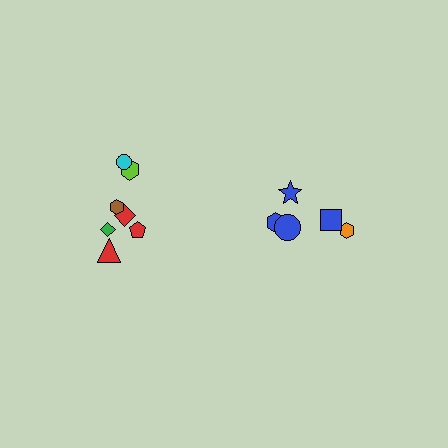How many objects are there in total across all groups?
There are 12 objects.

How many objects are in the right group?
There are 5 objects.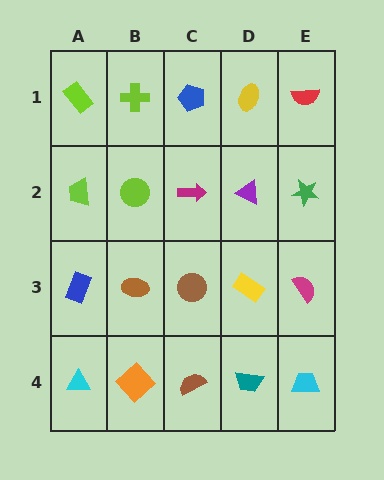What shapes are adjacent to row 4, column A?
A blue rectangle (row 3, column A), an orange diamond (row 4, column B).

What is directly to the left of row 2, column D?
A magenta arrow.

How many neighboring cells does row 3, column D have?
4.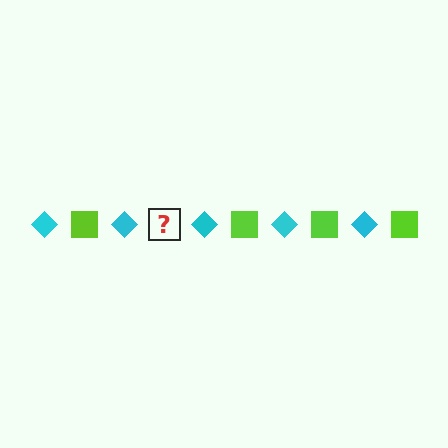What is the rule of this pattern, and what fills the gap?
The rule is that the pattern alternates between cyan diamond and lime square. The gap should be filled with a lime square.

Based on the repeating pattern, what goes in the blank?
The blank should be a lime square.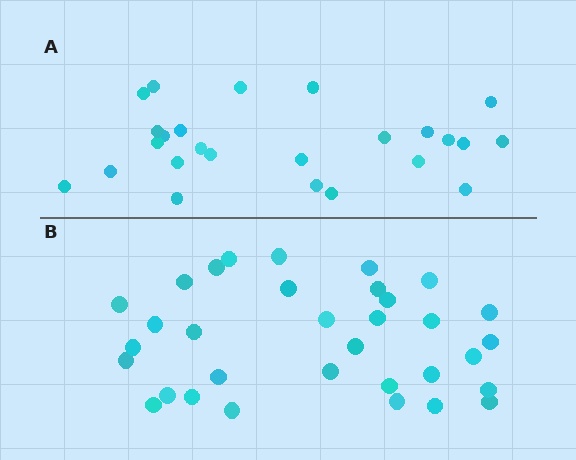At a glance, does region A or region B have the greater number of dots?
Region B (the bottom region) has more dots.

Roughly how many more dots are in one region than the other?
Region B has roughly 8 or so more dots than region A.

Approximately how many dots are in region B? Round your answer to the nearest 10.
About 30 dots. (The exact count is 33, which rounds to 30.)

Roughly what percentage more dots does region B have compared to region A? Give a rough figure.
About 30% more.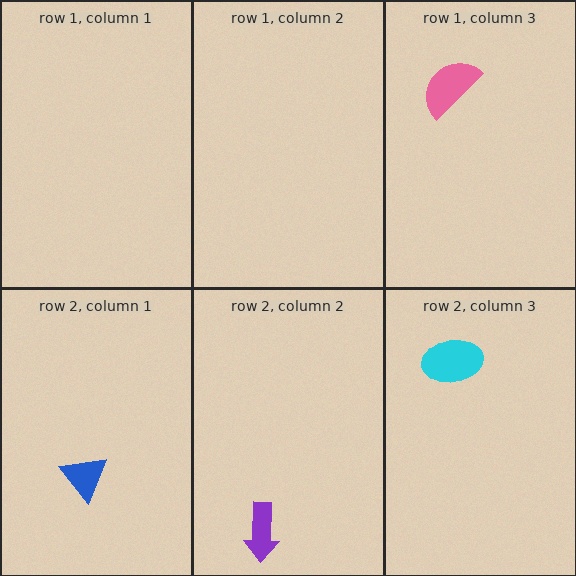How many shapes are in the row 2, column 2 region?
1.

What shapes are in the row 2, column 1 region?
The blue triangle.